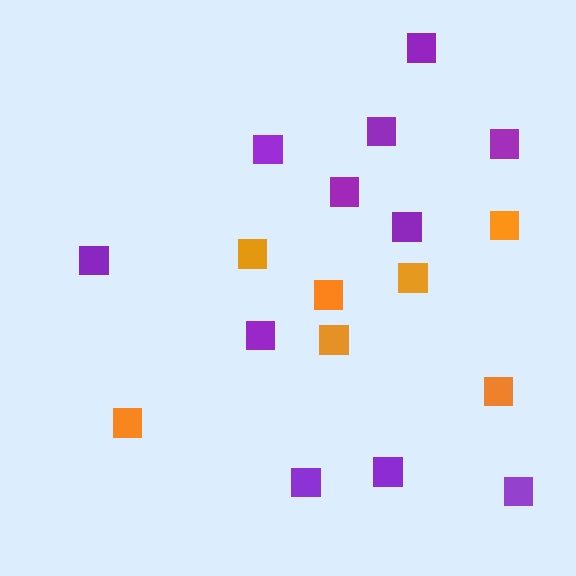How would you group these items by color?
There are 2 groups: one group of purple squares (11) and one group of orange squares (7).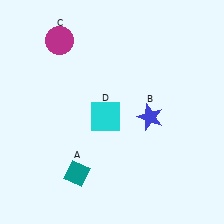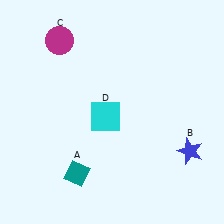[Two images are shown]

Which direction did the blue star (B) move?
The blue star (B) moved right.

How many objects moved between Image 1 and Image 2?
1 object moved between the two images.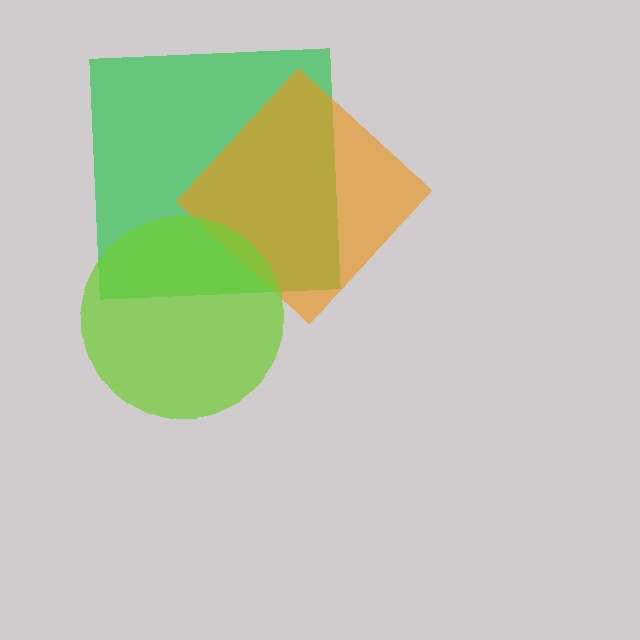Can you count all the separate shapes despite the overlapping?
Yes, there are 3 separate shapes.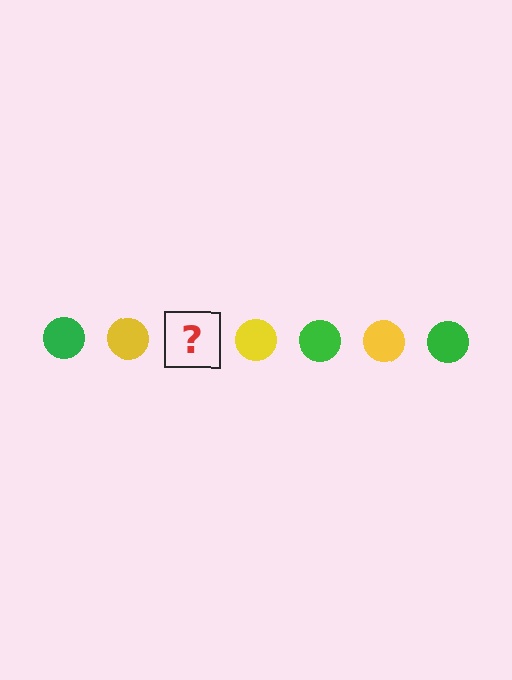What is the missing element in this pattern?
The missing element is a green circle.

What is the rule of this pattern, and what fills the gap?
The rule is that the pattern cycles through green, yellow circles. The gap should be filled with a green circle.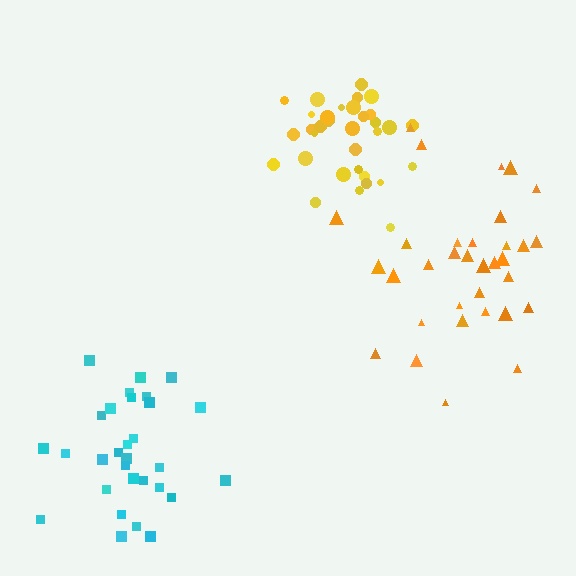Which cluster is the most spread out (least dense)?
Orange.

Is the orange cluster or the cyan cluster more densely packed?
Cyan.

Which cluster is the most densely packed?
Yellow.